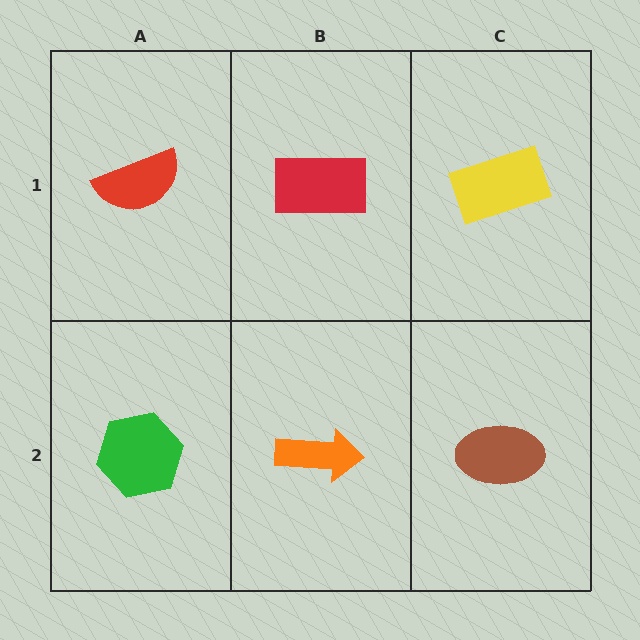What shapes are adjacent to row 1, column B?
An orange arrow (row 2, column B), a red semicircle (row 1, column A), a yellow rectangle (row 1, column C).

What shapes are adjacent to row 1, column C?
A brown ellipse (row 2, column C), a red rectangle (row 1, column B).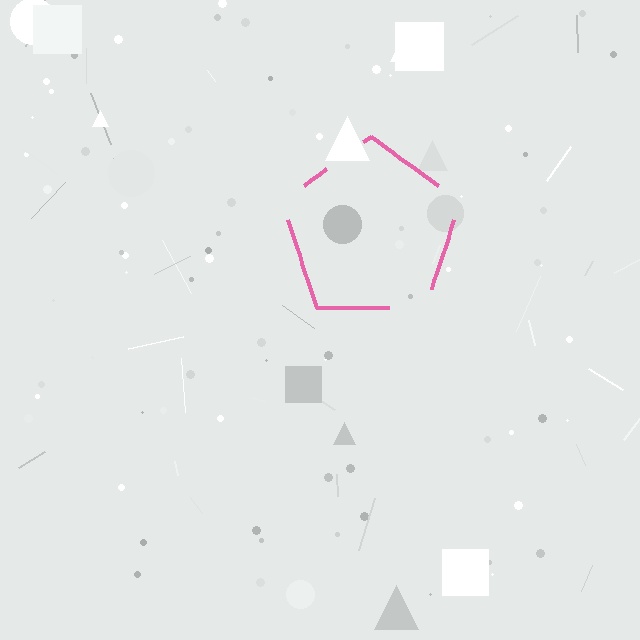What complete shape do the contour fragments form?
The contour fragments form a pentagon.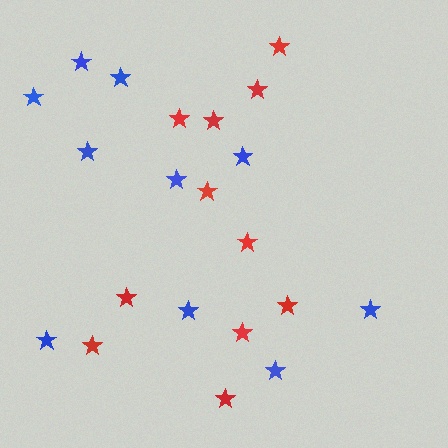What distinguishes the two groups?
There are 2 groups: one group of blue stars (10) and one group of red stars (11).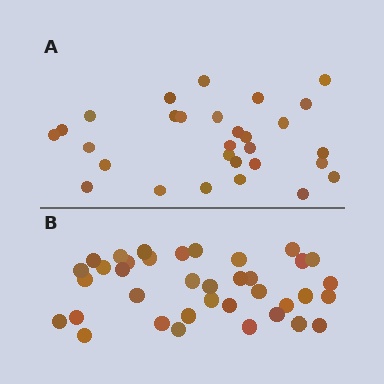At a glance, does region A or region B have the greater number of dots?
Region B (the bottom region) has more dots.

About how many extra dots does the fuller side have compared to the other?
Region B has roughly 8 or so more dots than region A.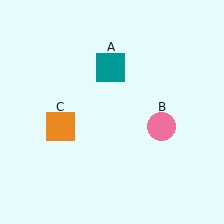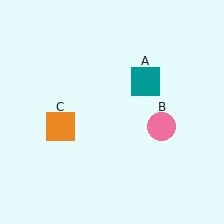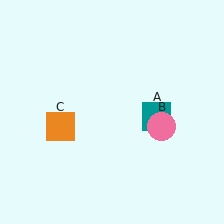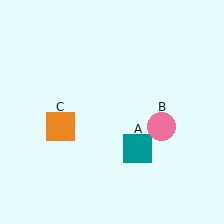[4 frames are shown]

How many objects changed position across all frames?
1 object changed position: teal square (object A).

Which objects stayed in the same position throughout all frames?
Pink circle (object B) and orange square (object C) remained stationary.